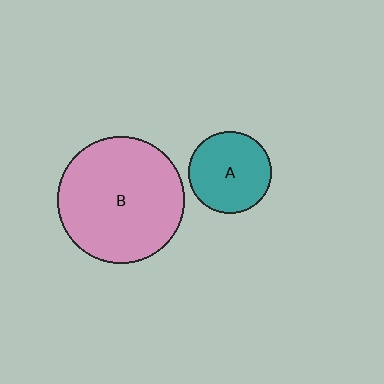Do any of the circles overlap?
No, none of the circles overlap.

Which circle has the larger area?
Circle B (pink).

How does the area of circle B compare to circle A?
Approximately 2.4 times.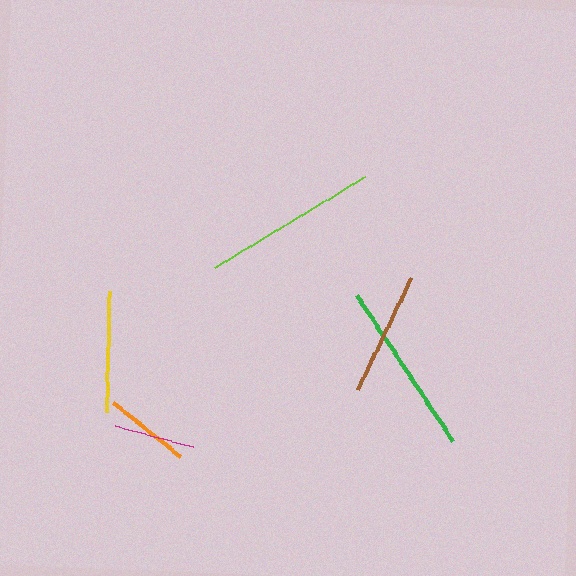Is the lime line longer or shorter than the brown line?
The lime line is longer than the brown line.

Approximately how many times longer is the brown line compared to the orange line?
The brown line is approximately 1.4 times the length of the orange line.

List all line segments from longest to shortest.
From longest to shortest: lime, green, brown, yellow, orange, magenta.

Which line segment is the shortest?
The magenta line is the shortest at approximately 79 pixels.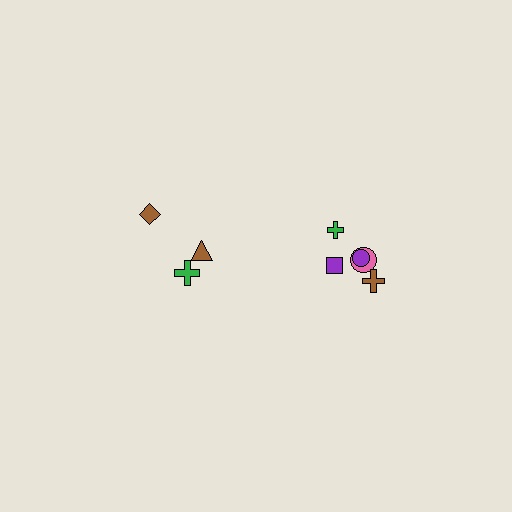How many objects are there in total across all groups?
There are 8 objects.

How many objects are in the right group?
There are 5 objects.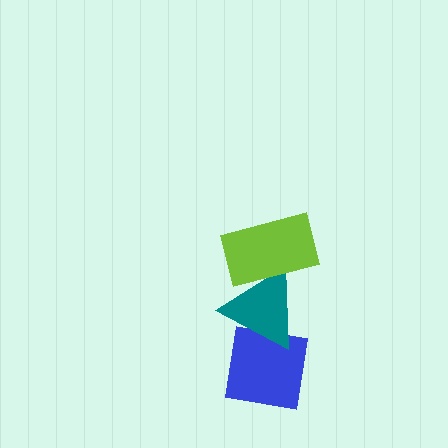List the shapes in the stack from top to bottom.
From top to bottom: the lime rectangle, the teal triangle, the blue square.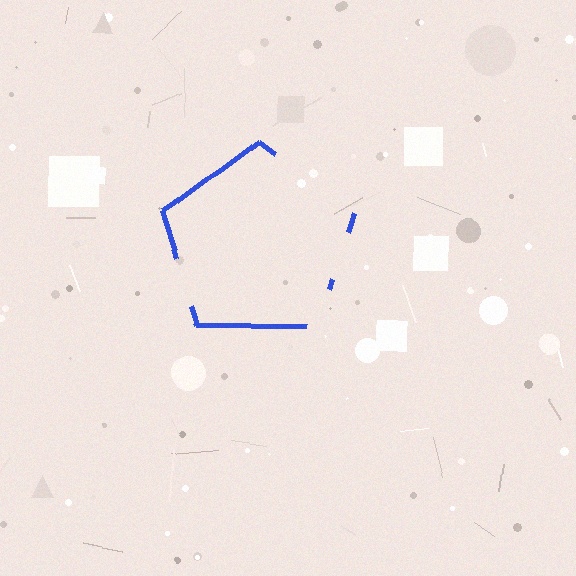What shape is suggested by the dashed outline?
The dashed outline suggests a pentagon.